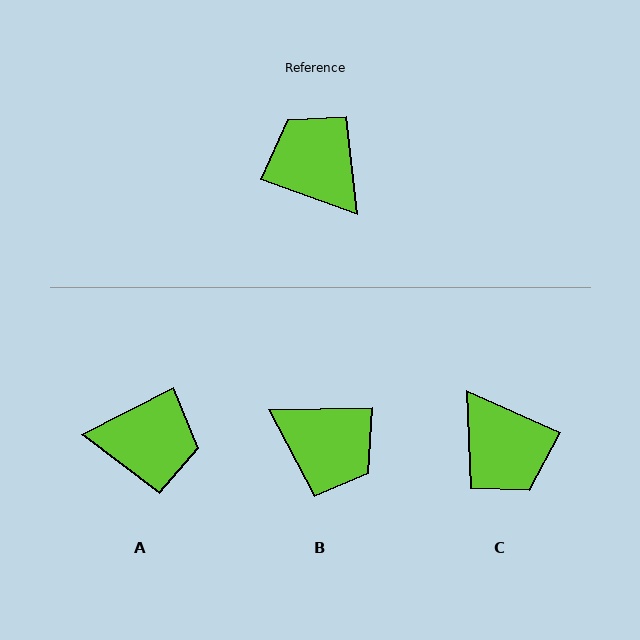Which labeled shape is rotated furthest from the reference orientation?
C, about 176 degrees away.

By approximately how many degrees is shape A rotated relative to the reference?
Approximately 134 degrees clockwise.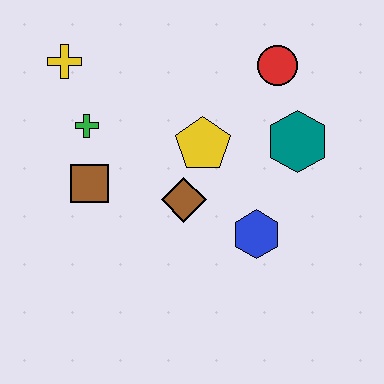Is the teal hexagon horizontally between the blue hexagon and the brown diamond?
No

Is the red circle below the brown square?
No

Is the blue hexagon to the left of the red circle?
Yes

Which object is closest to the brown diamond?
The yellow pentagon is closest to the brown diamond.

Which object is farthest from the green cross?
The teal hexagon is farthest from the green cross.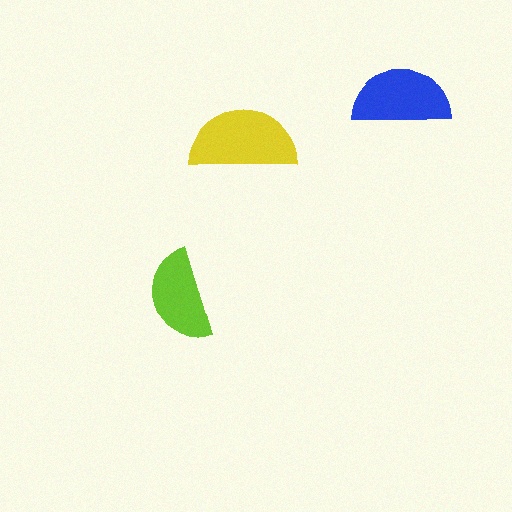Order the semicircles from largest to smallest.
the yellow one, the blue one, the lime one.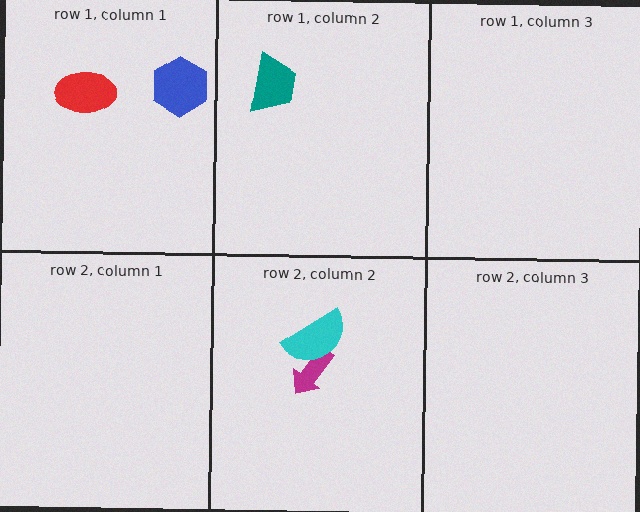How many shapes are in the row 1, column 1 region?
2.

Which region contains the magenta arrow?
The row 2, column 2 region.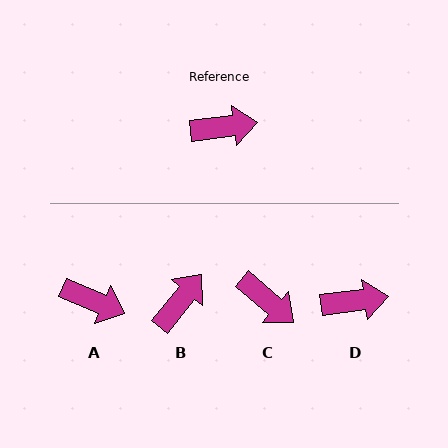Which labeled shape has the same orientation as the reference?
D.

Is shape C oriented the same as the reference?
No, it is off by about 48 degrees.